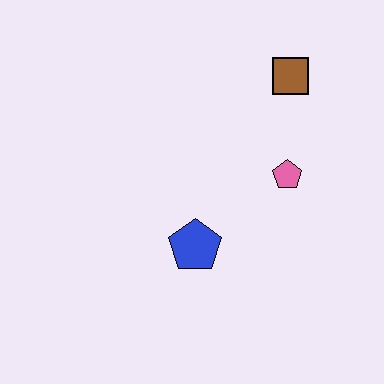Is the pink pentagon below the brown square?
Yes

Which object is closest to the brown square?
The pink pentagon is closest to the brown square.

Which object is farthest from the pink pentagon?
The blue pentagon is farthest from the pink pentagon.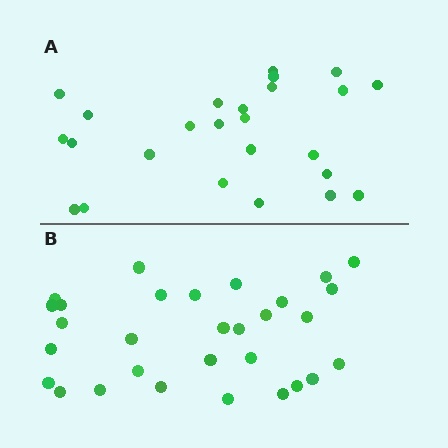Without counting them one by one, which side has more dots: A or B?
Region B (the bottom region) has more dots.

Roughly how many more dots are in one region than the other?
Region B has about 5 more dots than region A.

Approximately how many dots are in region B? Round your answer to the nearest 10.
About 30 dots.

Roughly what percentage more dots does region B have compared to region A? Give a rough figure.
About 20% more.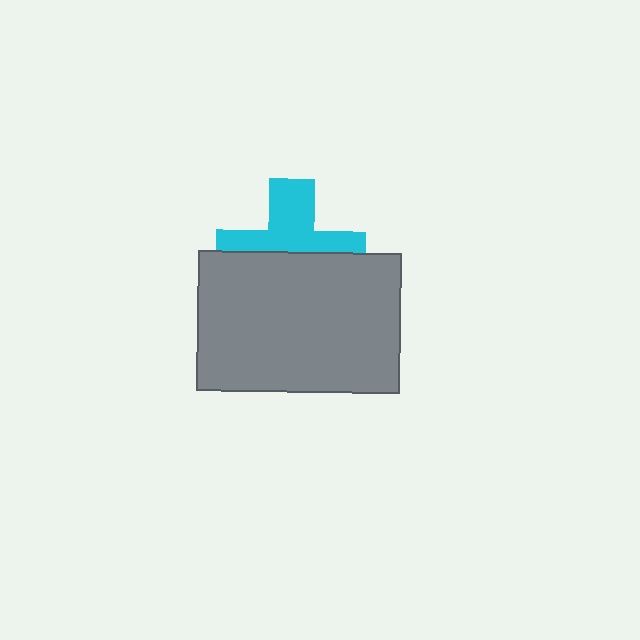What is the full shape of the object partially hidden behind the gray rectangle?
The partially hidden object is a cyan cross.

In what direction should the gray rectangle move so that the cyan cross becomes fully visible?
The gray rectangle should move down. That is the shortest direction to clear the overlap and leave the cyan cross fully visible.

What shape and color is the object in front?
The object in front is a gray rectangle.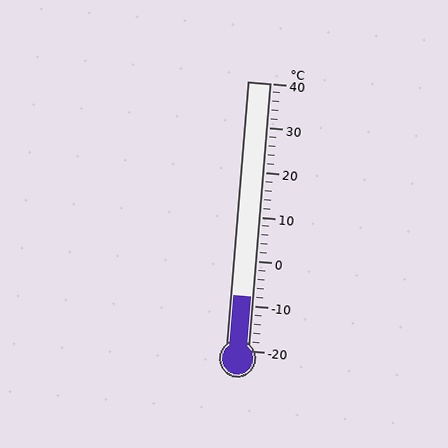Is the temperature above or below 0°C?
The temperature is below 0°C.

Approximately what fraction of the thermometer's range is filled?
The thermometer is filled to approximately 20% of its range.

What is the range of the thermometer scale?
The thermometer scale ranges from -20°C to 40°C.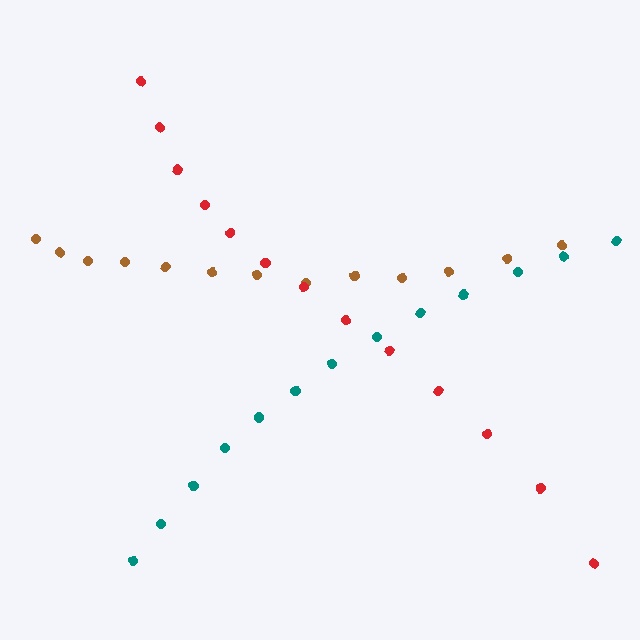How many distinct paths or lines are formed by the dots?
There are 3 distinct paths.